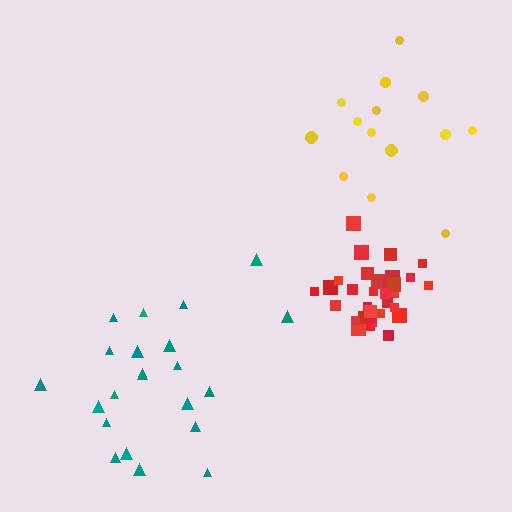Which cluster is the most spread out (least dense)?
Teal.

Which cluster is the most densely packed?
Red.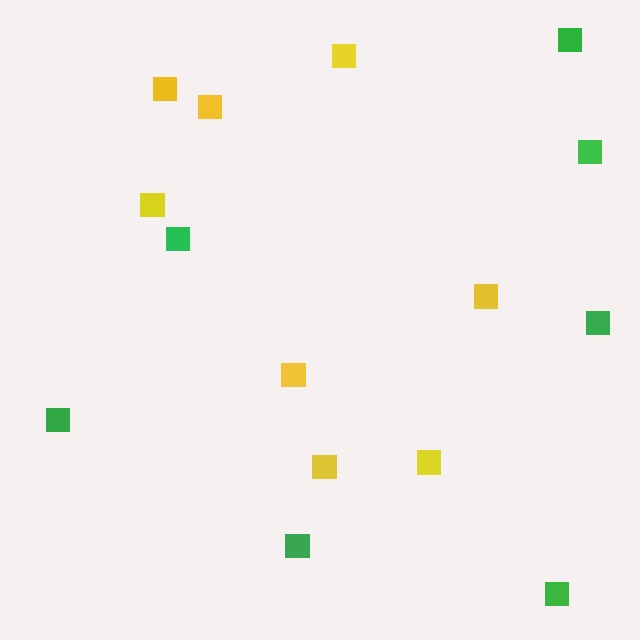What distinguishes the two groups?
There are 2 groups: one group of yellow squares (8) and one group of green squares (7).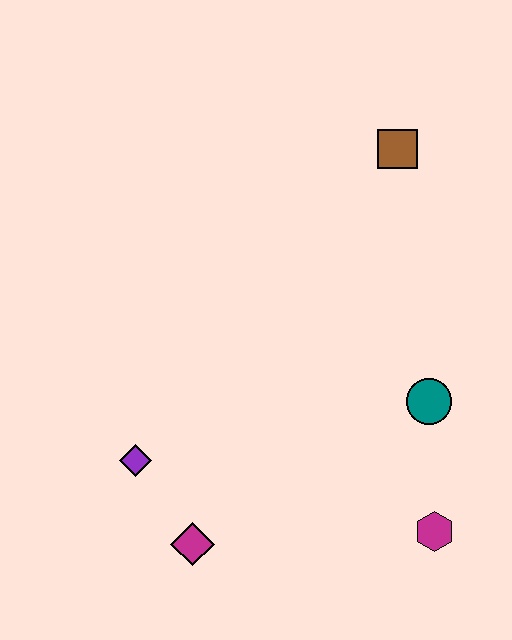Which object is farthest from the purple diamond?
The brown square is farthest from the purple diamond.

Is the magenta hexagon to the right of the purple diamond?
Yes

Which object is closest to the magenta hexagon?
The teal circle is closest to the magenta hexagon.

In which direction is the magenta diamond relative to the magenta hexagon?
The magenta diamond is to the left of the magenta hexagon.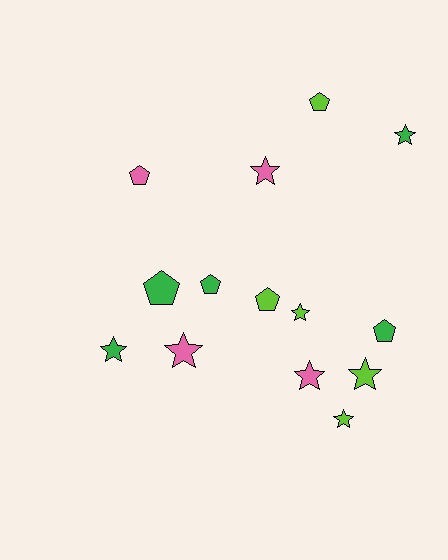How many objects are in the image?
There are 14 objects.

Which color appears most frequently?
Green, with 5 objects.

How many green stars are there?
There are 2 green stars.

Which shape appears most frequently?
Star, with 8 objects.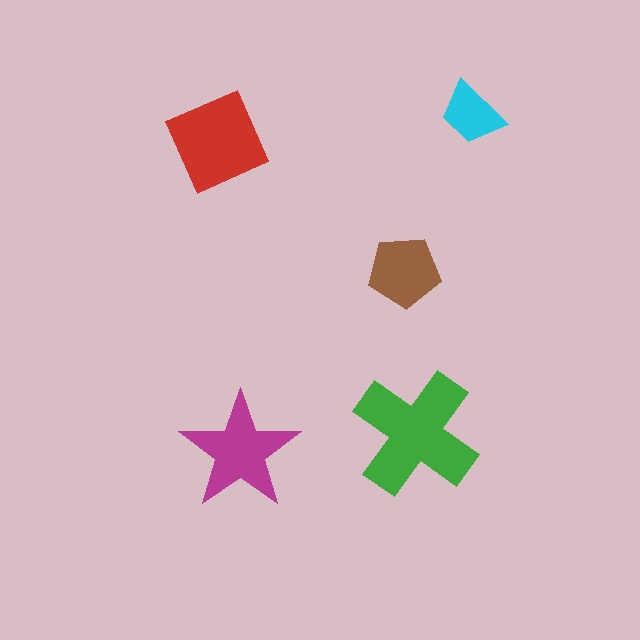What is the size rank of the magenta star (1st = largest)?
3rd.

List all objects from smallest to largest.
The cyan trapezoid, the brown pentagon, the magenta star, the red diamond, the green cross.